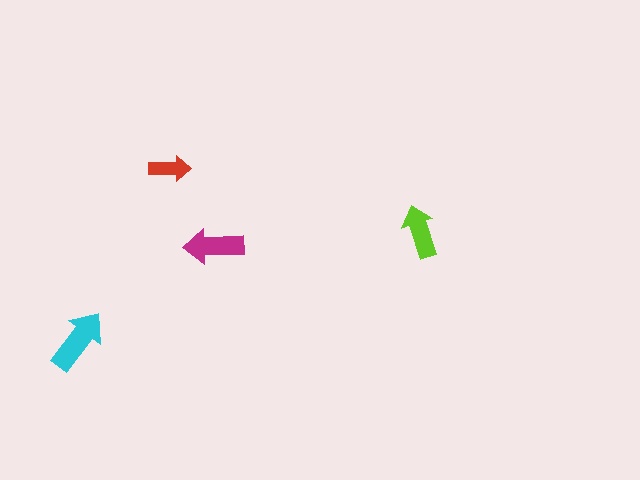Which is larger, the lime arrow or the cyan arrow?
The cyan one.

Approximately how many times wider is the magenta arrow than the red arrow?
About 1.5 times wider.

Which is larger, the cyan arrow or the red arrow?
The cyan one.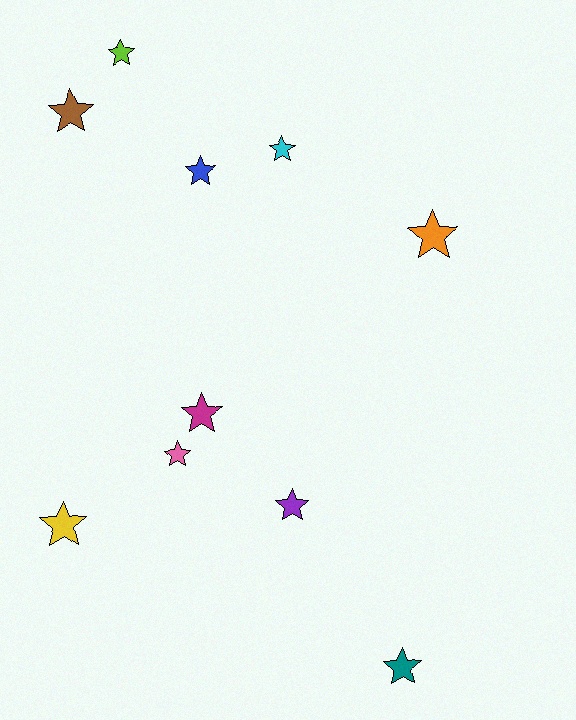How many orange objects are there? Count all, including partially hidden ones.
There is 1 orange object.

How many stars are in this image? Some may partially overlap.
There are 10 stars.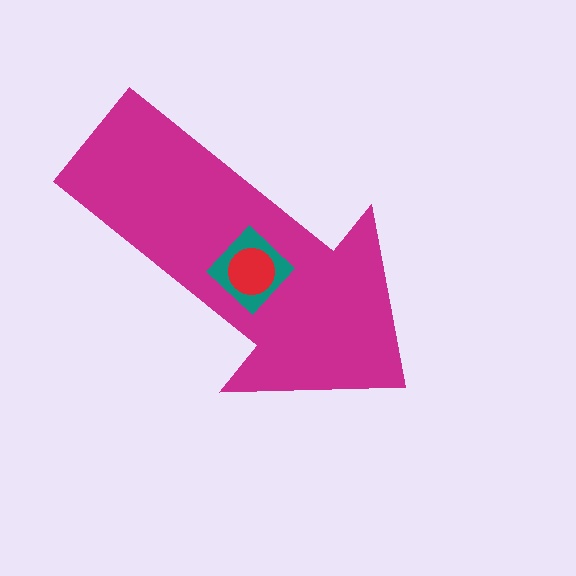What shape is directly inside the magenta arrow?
The teal diamond.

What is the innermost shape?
The red circle.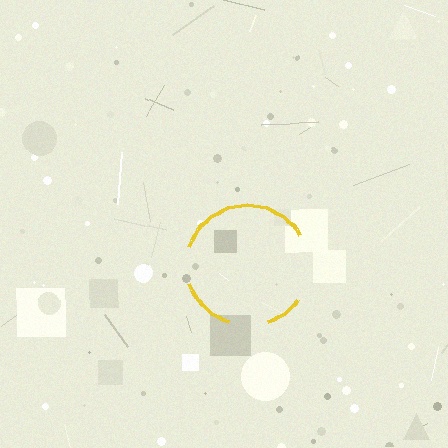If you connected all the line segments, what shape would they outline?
They would outline a circle.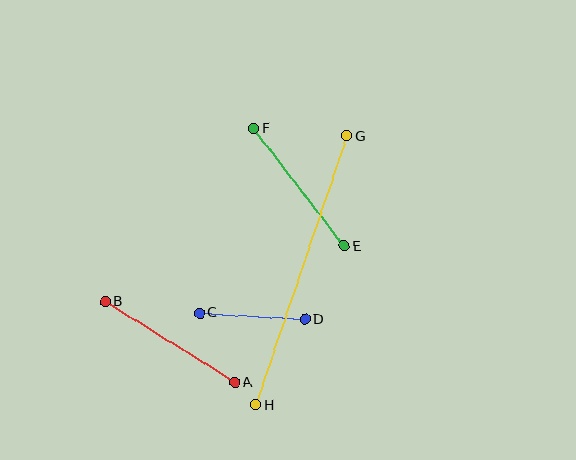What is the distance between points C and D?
The distance is approximately 105 pixels.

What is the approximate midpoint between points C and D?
The midpoint is at approximately (252, 316) pixels.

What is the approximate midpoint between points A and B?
The midpoint is at approximately (170, 342) pixels.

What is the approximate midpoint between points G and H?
The midpoint is at approximately (301, 271) pixels.